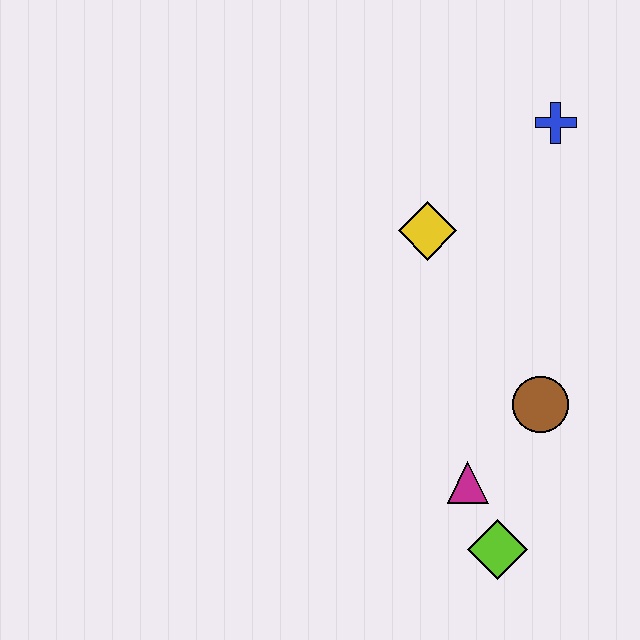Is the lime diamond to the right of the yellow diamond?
Yes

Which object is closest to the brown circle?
The magenta triangle is closest to the brown circle.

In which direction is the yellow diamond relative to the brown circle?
The yellow diamond is above the brown circle.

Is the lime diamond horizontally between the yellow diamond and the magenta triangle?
No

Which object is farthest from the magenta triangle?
The blue cross is farthest from the magenta triangle.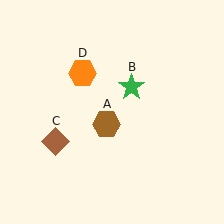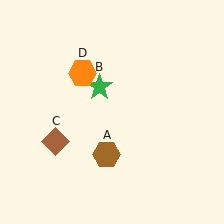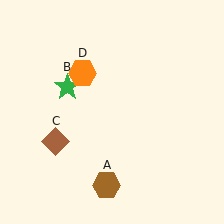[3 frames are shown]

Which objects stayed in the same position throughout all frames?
Brown diamond (object C) and orange hexagon (object D) remained stationary.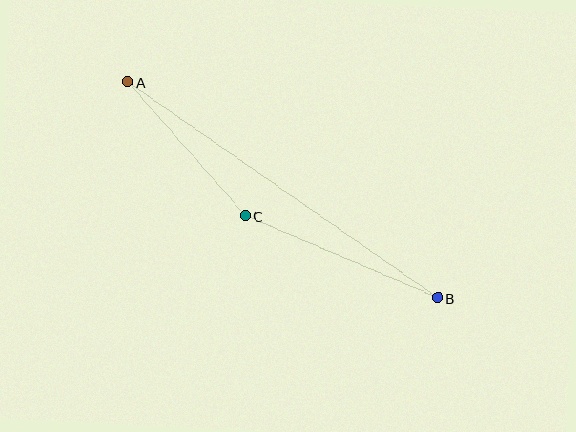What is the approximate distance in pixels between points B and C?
The distance between B and C is approximately 209 pixels.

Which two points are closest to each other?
Points A and C are closest to each other.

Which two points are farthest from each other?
Points A and B are farthest from each other.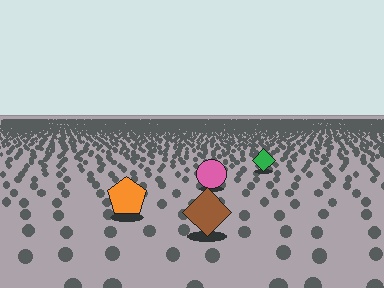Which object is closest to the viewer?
The brown diamond is closest. The texture marks near it are larger and more spread out.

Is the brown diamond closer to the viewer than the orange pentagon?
Yes. The brown diamond is closer — you can tell from the texture gradient: the ground texture is coarser near it.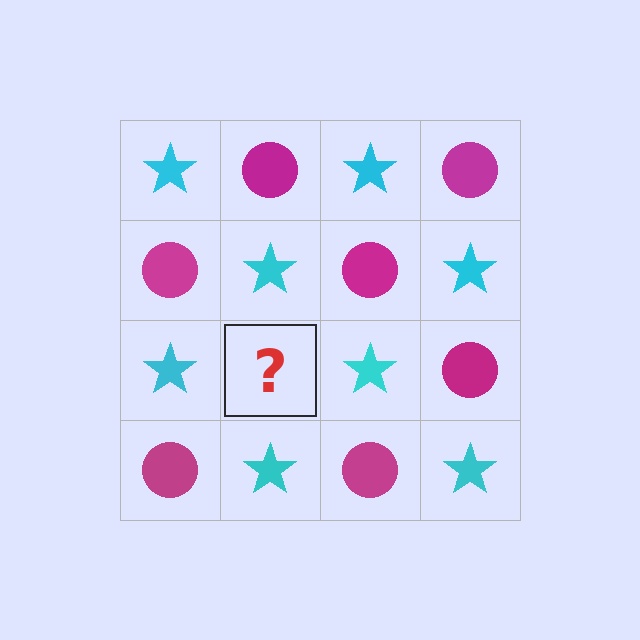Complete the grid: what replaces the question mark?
The question mark should be replaced with a magenta circle.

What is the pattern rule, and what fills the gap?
The rule is that it alternates cyan star and magenta circle in a checkerboard pattern. The gap should be filled with a magenta circle.